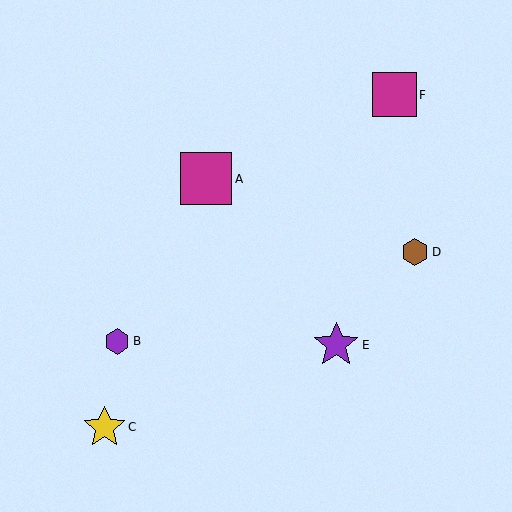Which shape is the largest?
The magenta square (labeled A) is the largest.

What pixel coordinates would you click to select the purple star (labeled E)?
Click at (336, 345) to select the purple star E.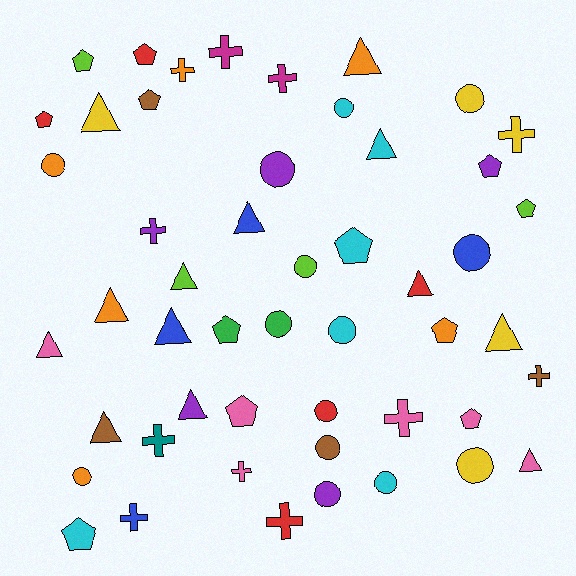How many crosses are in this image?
There are 11 crosses.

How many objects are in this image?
There are 50 objects.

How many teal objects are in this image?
There is 1 teal object.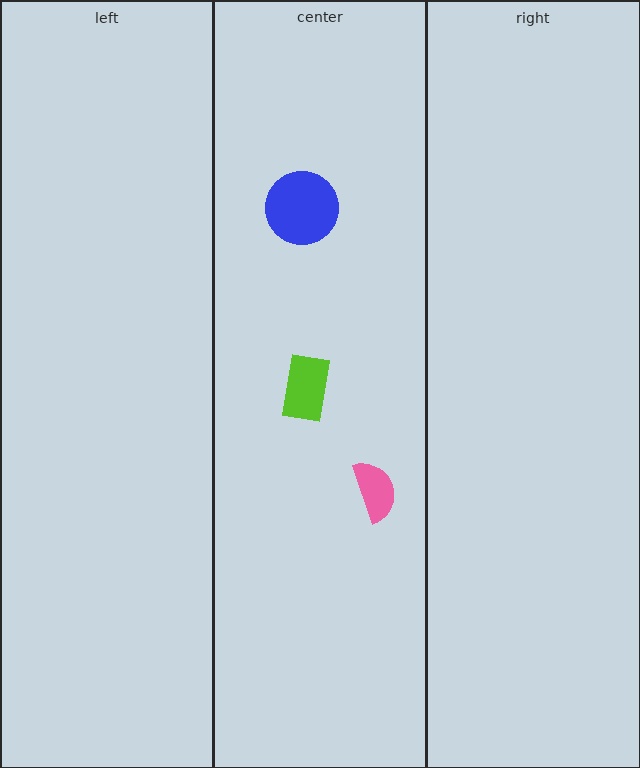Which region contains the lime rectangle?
The center region.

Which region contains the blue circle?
The center region.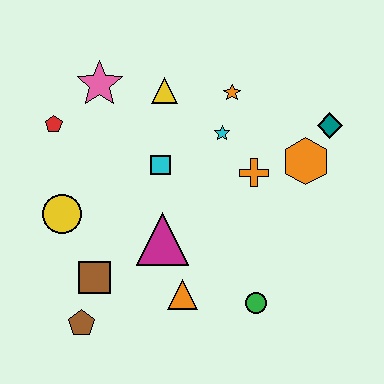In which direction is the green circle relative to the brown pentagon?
The green circle is to the right of the brown pentagon.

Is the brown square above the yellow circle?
No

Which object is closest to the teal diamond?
The orange hexagon is closest to the teal diamond.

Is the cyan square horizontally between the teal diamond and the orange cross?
No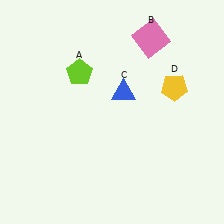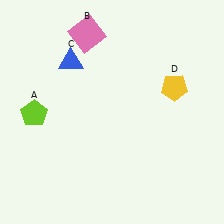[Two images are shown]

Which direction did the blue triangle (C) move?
The blue triangle (C) moved left.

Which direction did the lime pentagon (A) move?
The lime pentagon (A) moved left.